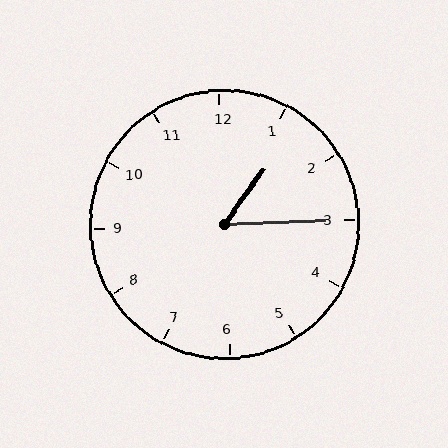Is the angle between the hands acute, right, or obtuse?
It is acute.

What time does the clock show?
1:15.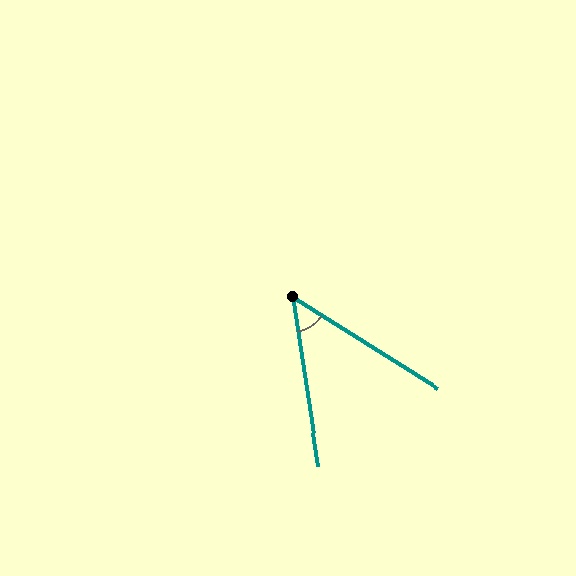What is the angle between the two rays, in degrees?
Approximately 49 degrees.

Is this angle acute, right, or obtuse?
It is acute.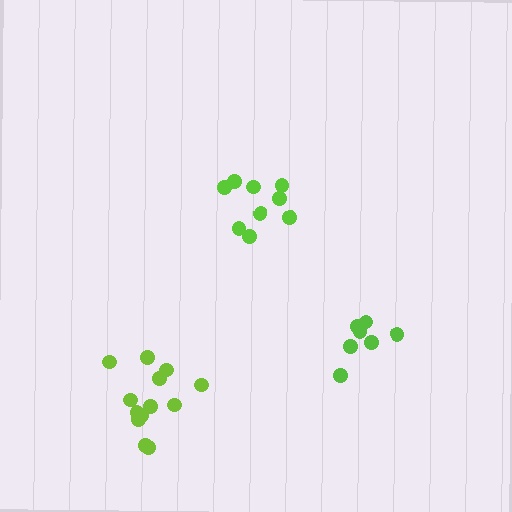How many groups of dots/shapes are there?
There are 3 groups.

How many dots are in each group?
Group 1: 13 dots, Group 2: 9 dots, Group 3: 7 dots (29 total).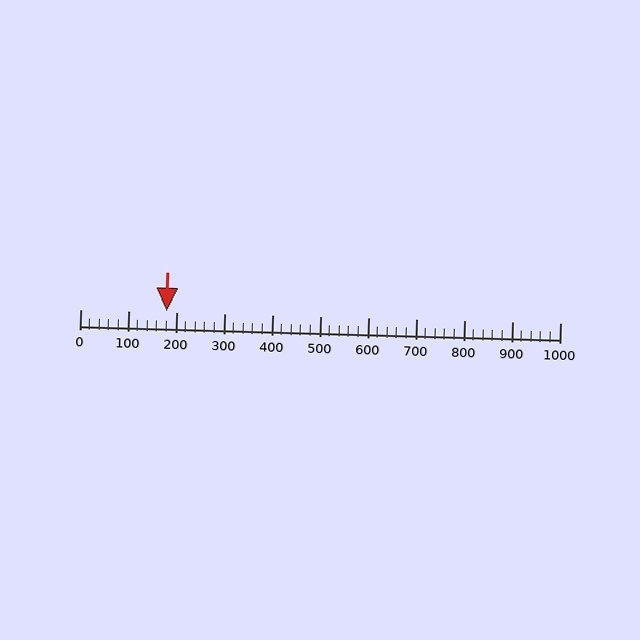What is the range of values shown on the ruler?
The ruler shows values from 0 to 1000.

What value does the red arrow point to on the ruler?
The red arrow points to approximately 180.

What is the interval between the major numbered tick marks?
The major tick marks are spaced 100 units apart.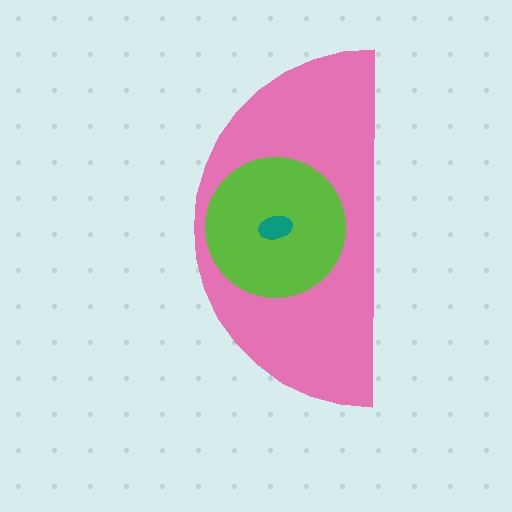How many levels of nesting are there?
3.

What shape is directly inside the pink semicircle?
The lime circle.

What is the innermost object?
The teal ellipse.